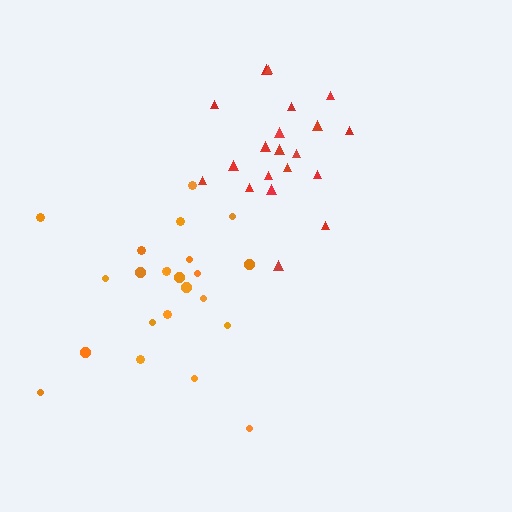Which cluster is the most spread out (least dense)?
Orange.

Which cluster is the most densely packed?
Red.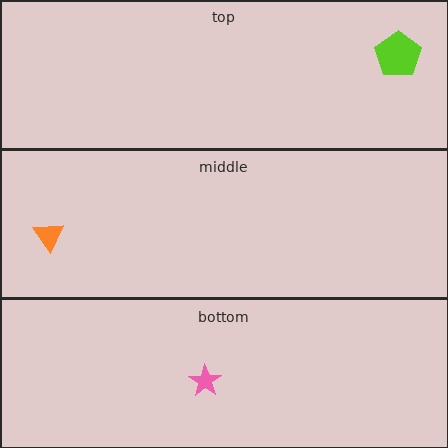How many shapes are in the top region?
1.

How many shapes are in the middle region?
1.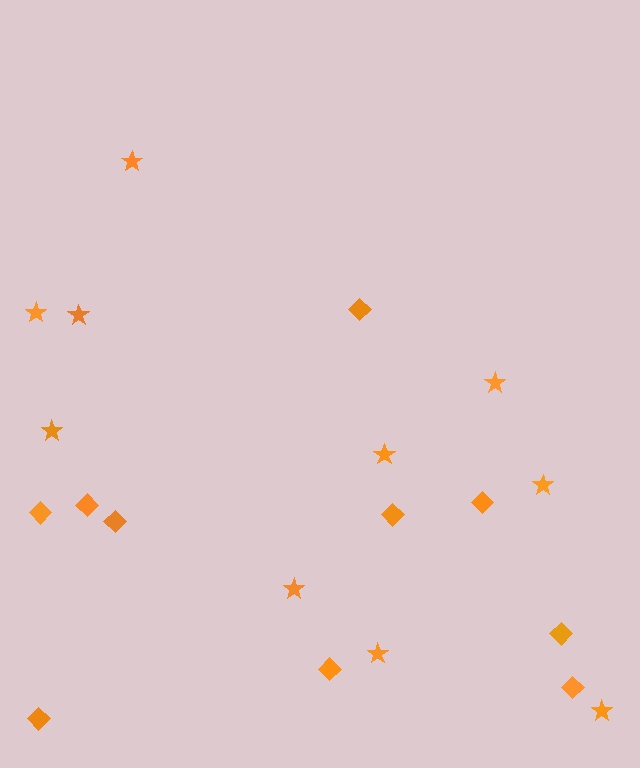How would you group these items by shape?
There are 2 groups: one group of stars (10) and one group of diamonds (10).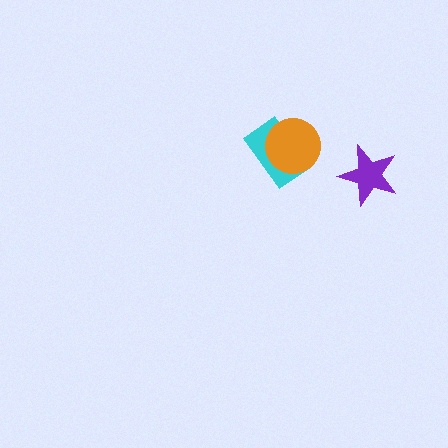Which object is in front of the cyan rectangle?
The orange circle is in front of the cyan rectangle.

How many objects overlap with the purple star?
0 objects overlap with the purple star.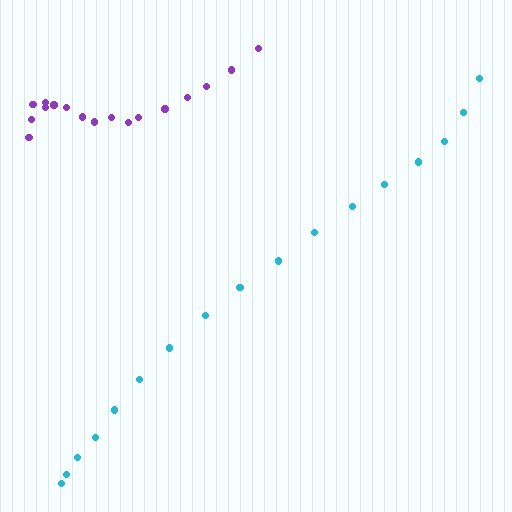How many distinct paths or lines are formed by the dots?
There are 2 distinct paths.